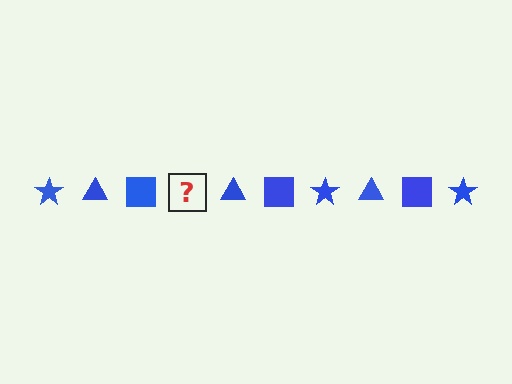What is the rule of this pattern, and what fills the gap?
The rule is that the pattern cycles through star, triangle, square shapes in blue. The gap should be filled with a blue star.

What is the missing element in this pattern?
The missing element is a blue star.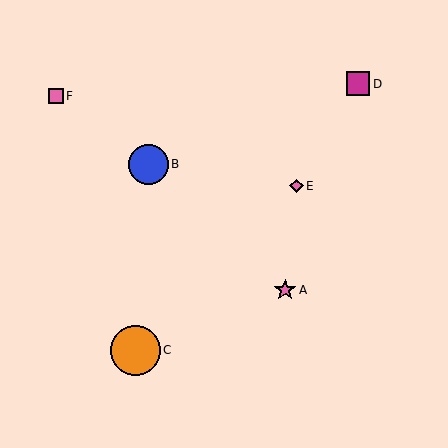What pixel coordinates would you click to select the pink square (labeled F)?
Click at (56, 96) to select the pink square F.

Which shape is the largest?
The orange circle (labeled C) is the largest.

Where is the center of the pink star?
The center of the pink star is at (285, 290).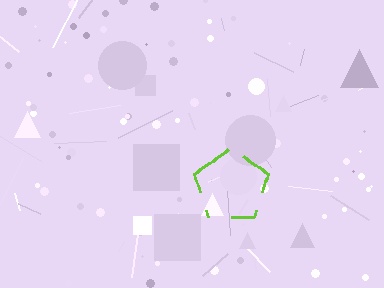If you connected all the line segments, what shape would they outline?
They would outline a pentagon.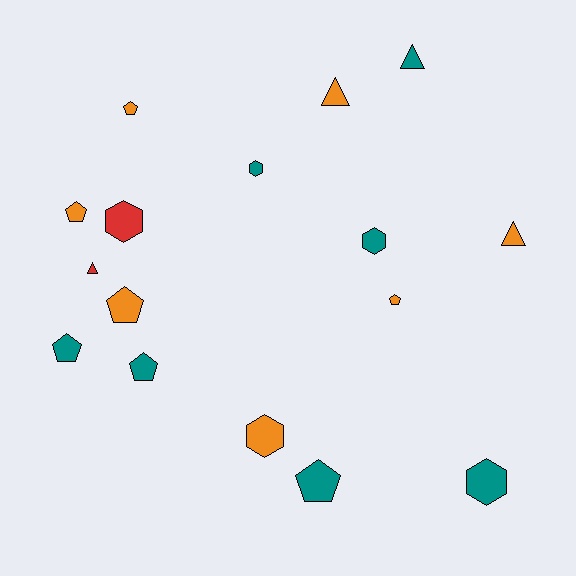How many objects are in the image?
There are 16 objects.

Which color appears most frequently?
Teal, with 7 objects.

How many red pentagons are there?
There are no red pentagons.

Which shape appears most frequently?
Pentagon, with 7 objects.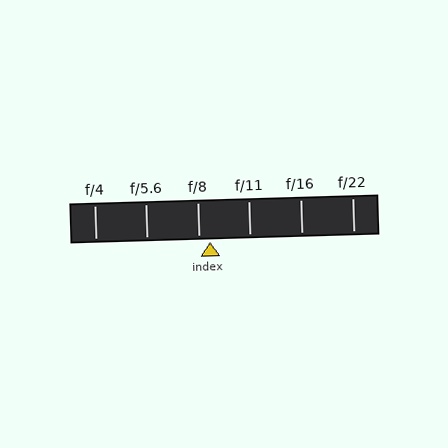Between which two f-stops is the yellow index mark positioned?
The index mark is between f/8 and f/11.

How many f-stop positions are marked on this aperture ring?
There are 6 f-stop positions marked.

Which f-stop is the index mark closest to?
The index mark is closest to f/8.